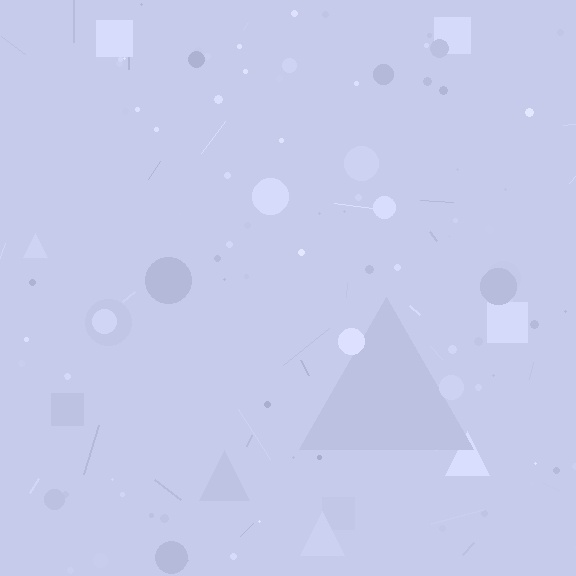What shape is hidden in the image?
A triangle is hidden in the image.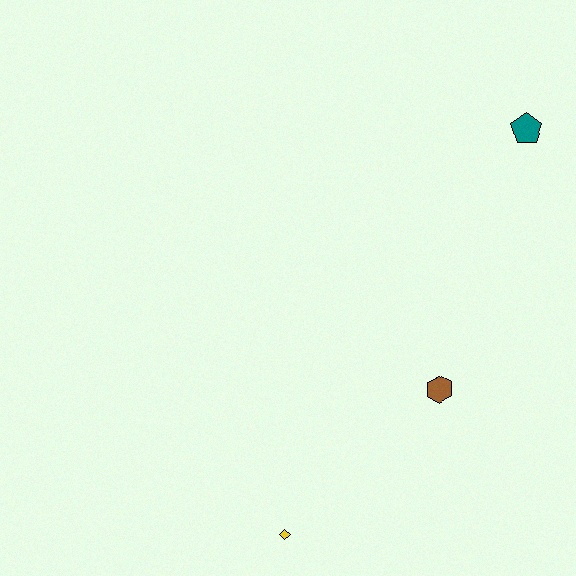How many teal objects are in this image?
There is 1 teal object.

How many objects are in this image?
There are 3 objects.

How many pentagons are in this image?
There is 1 pentagon.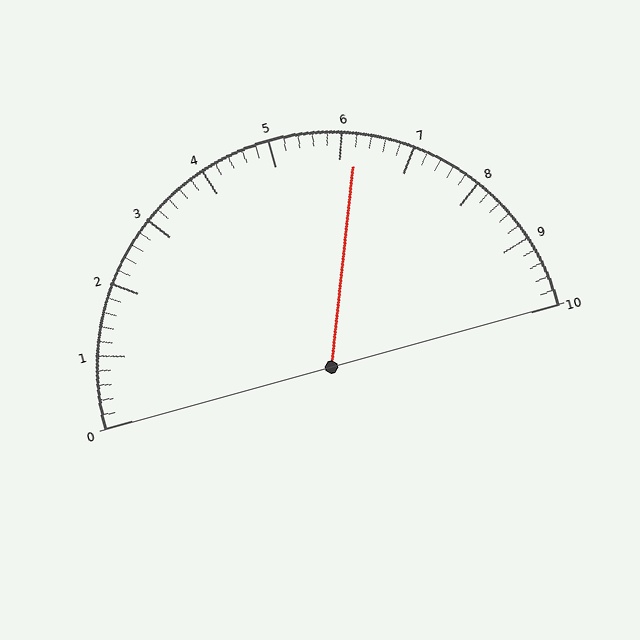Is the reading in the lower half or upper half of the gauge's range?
The reading is in the upper half of the range (0 to 10).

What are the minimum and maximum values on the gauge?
The gauge ranges from 0 to 10.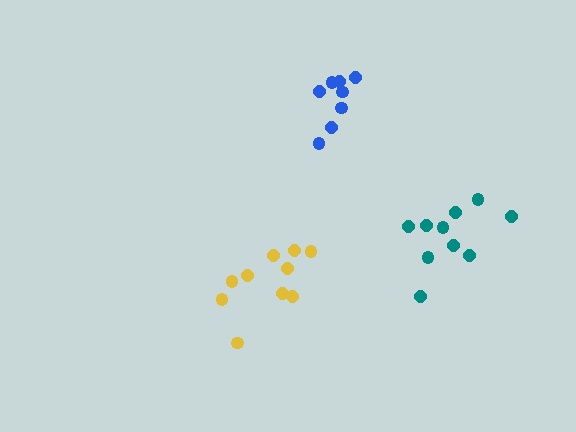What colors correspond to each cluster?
The clusters are colored: yellow, teal, blue.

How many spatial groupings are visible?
There are 3 spatial groupings.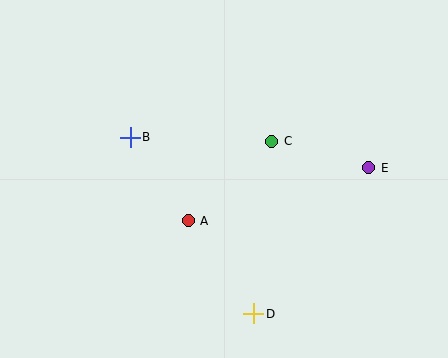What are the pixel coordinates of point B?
Point B is at (130, 137).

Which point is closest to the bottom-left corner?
Point A is closest to the bottom-left corner.